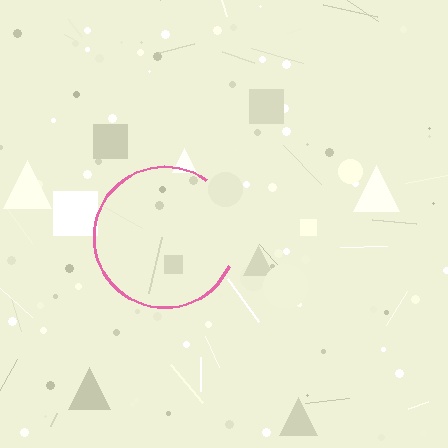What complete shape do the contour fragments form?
The contour fragments form a circle.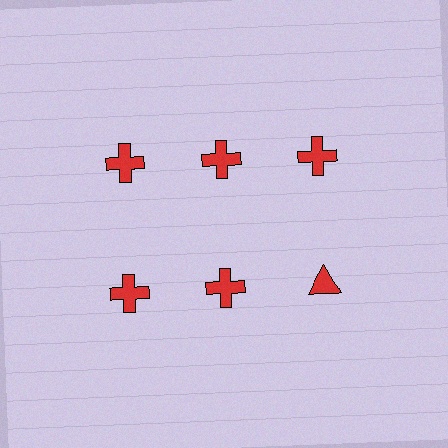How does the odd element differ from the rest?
It has a different shape: triangle instead of cross.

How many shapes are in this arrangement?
There are 6 shapes arranged in a grid pattern.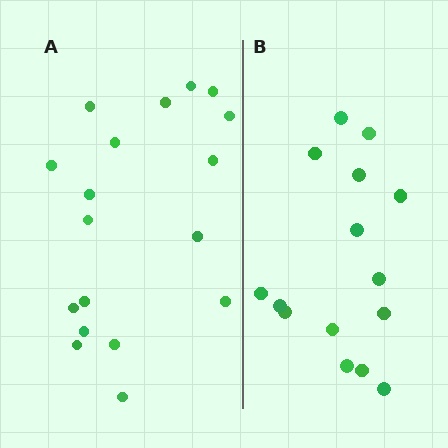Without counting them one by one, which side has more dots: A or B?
Region A (the left region) has more dots.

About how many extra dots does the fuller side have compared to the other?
Region A has just a few more — roughly 2 or 3 more dots than region B.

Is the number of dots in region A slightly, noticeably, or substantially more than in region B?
Region A has only slightly more — the two regions are fairly close. The ratio is roughly 1.2 to 1.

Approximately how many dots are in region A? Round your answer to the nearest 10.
About 20 dots. (The exact count is 18, which rounds to 20.)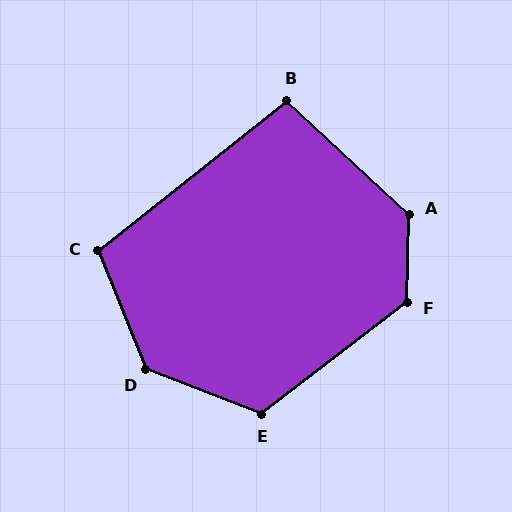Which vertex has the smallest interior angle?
B, at approximately 98 degrees.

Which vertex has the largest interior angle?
D, at approximately 133 degrees.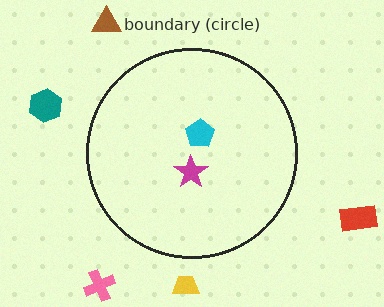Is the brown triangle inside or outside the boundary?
Outside.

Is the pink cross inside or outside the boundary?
Outside.